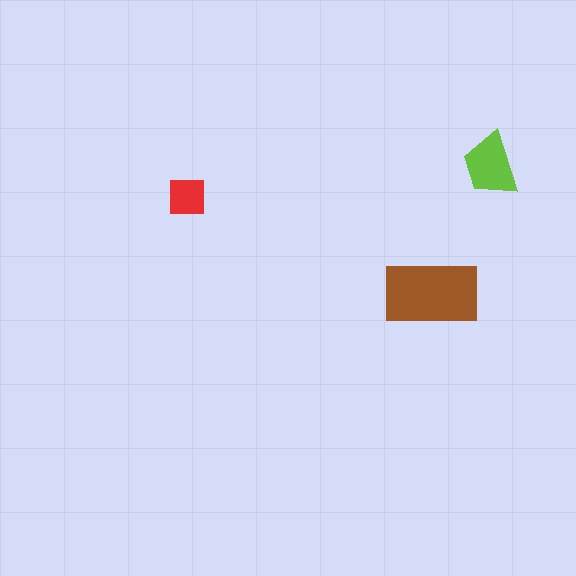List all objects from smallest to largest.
The red square, the lime trapezoid, the brown rectangle.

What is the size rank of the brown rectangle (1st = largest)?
1st.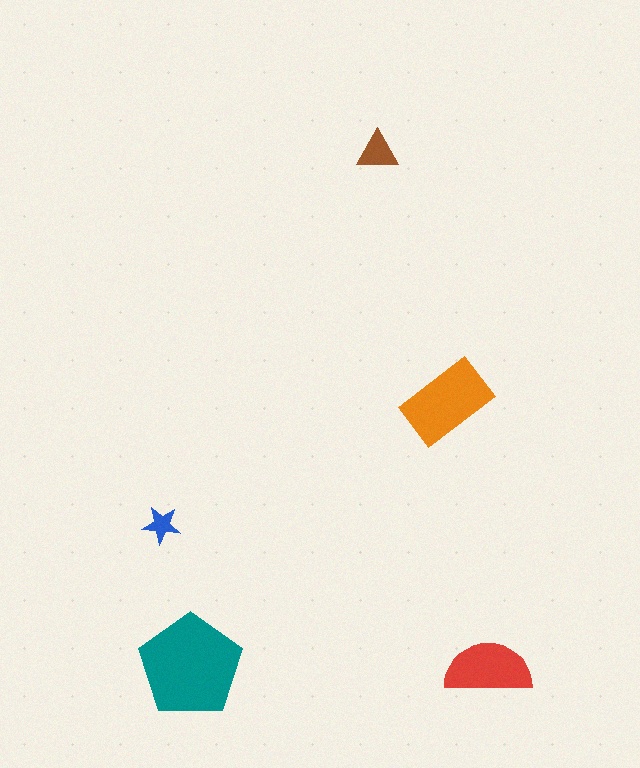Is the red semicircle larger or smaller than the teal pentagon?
Smaller.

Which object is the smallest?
The blue star.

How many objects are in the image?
There are 5 objects in the image.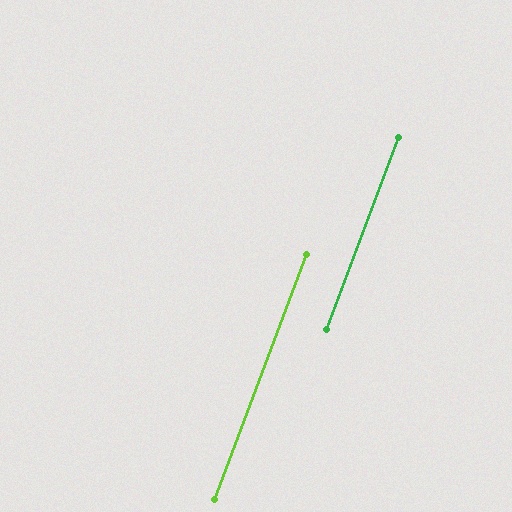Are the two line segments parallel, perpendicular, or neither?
Parallel — their directions differ by only 0.0°.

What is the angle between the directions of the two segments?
Approximately 0 degrees.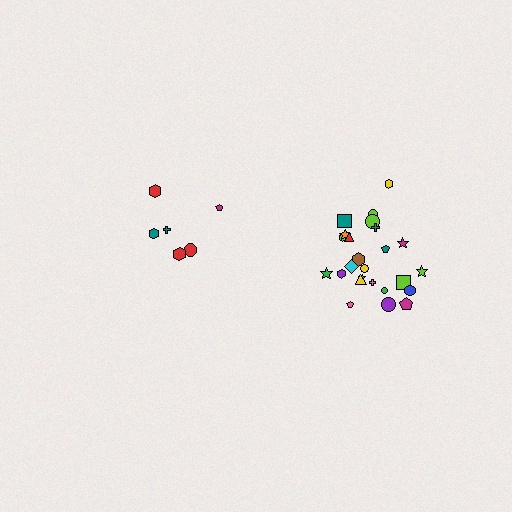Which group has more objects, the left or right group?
The right group.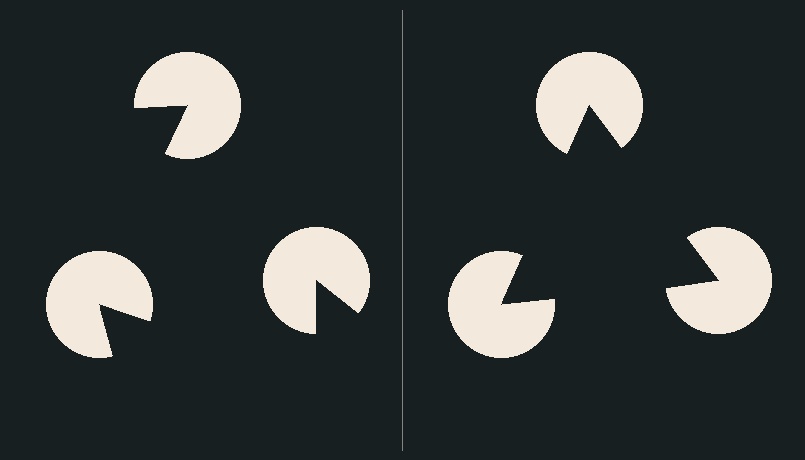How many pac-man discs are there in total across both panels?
6 — 3 on each side.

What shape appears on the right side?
An illusory triangle.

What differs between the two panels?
The pac-man discs are positioned identically on both sides; only the wedge orientations differ. On the right they align to a triangle; on the left they are misaligned.